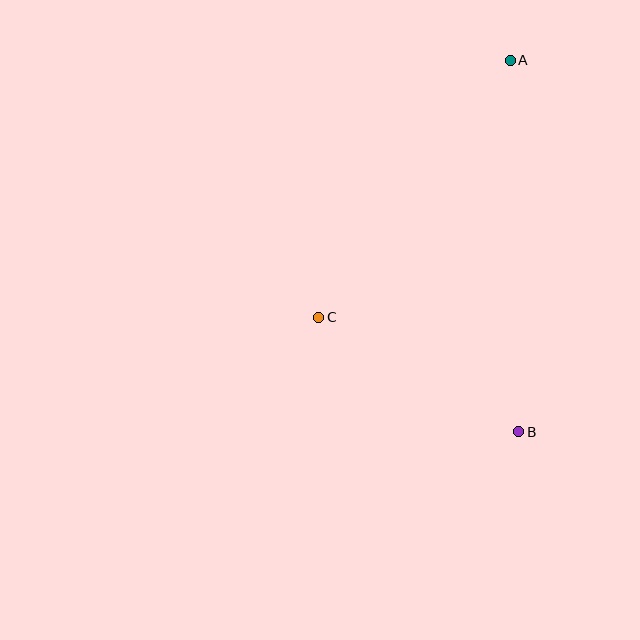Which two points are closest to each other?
Points B and C are closest to each other.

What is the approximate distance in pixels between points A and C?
The distance between A and C is approximately 320 pixels.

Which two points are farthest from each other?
Points A and B are farthest from each other.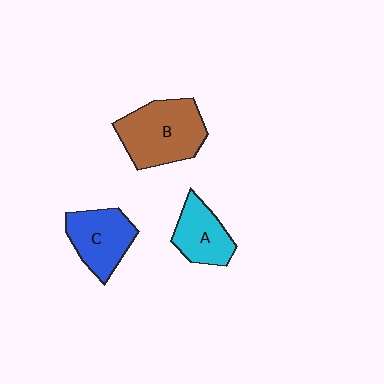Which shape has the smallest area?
Shape A (cyan).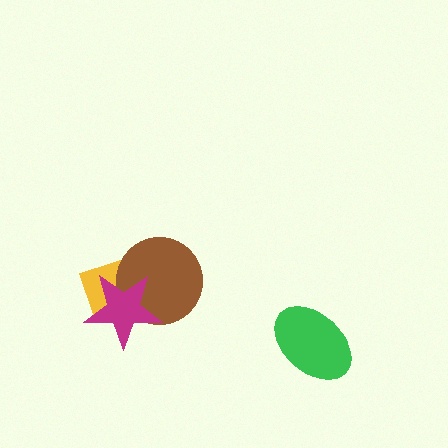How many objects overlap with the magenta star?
2 objects overlap with the magenta star.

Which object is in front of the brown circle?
The magenta star is in front of the brown circle.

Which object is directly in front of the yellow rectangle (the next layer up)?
The brown circle is directly in front of the yellow rectangle.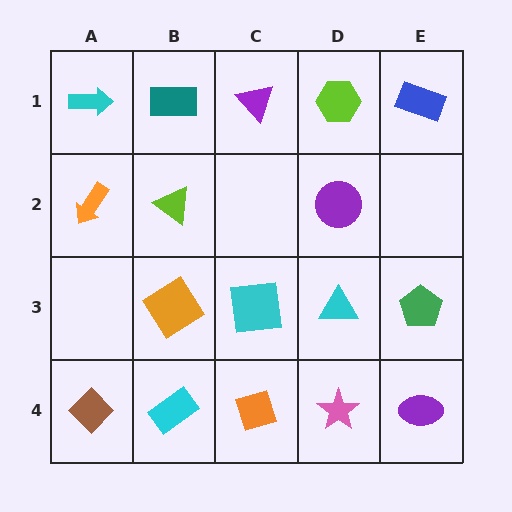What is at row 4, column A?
A brown diamond.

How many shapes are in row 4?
5 shapes.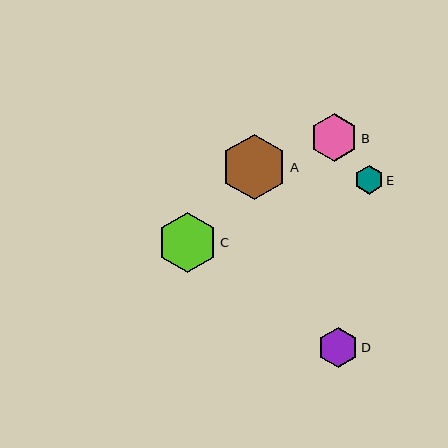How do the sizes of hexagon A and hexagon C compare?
Hexagon A and hexagon C are approximately the same size.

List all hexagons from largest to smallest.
From largest to smallest: A, C, B, D, E.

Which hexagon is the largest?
Hexagon A is the largest with a size of approximately 65 pixels.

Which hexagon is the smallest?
Hexagon E is the smallest with a size of approximately 29 pixels.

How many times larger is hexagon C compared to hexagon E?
Hexagon C is approximately 2.1 times the size of hexagon E.